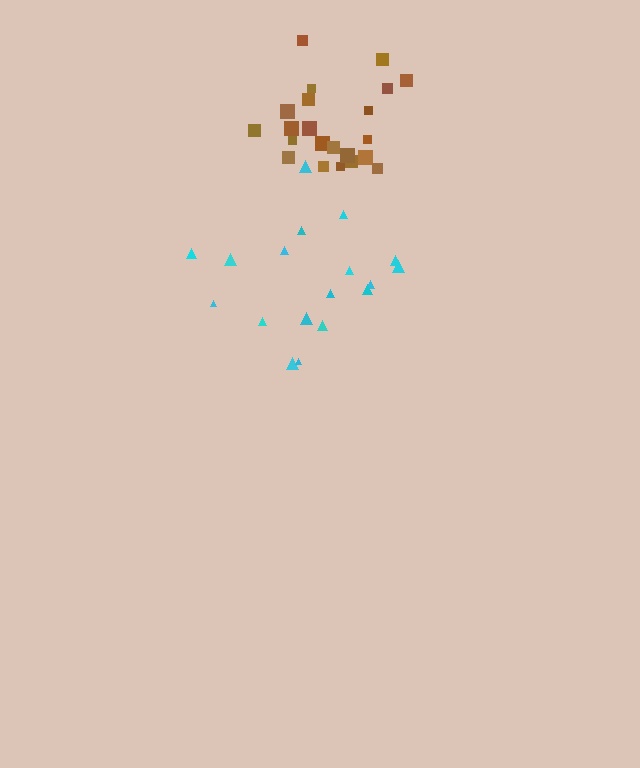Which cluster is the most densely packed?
Brown.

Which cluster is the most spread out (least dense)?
Cyan.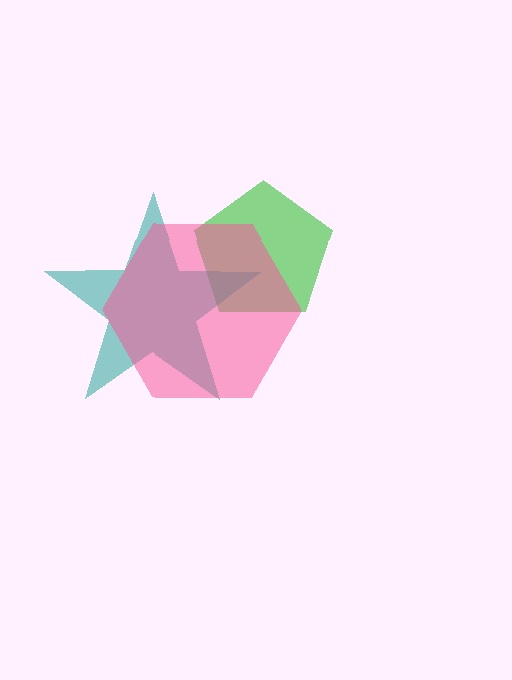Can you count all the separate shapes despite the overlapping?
Yes, there are 3 separate shapes.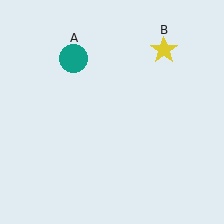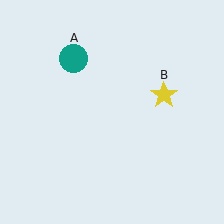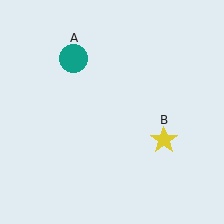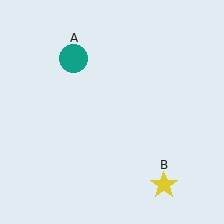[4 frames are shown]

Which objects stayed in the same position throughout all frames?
Teal circle (object A) remained stationary.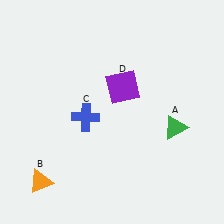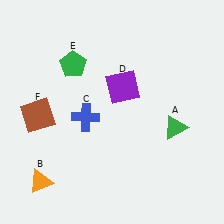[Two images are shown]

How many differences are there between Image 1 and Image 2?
There are 2 differences between the two images.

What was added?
A green pentagon (E), a brown square (F) were added in Image 2.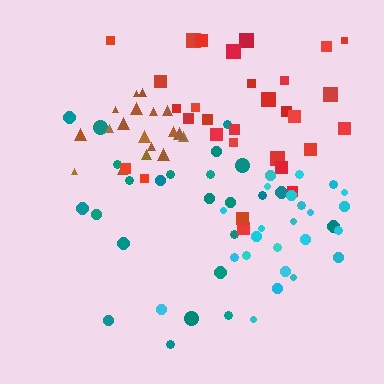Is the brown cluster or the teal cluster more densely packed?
Brown.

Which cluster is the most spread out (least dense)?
Teal.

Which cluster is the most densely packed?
Brown.